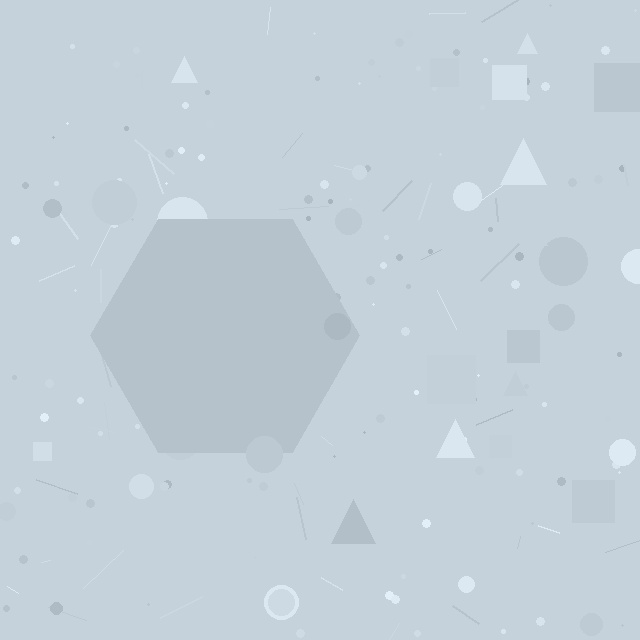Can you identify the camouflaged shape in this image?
The camouflaged shape is a hexagon.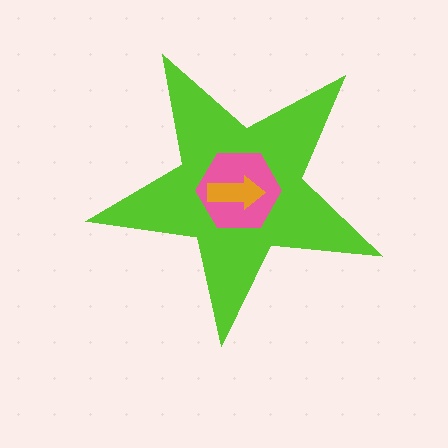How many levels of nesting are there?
3.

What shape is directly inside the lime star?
The pink hexagon.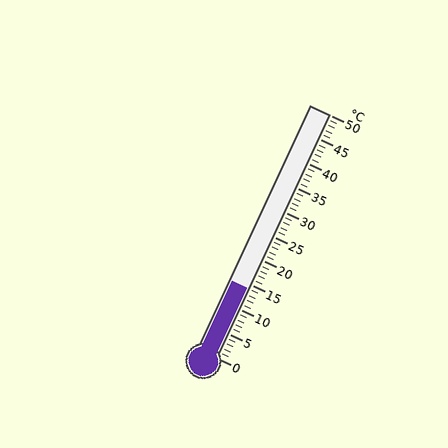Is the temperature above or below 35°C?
The temperature is below 35°C.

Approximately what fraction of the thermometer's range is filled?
The thermometer is filled to approximately 30% of its range.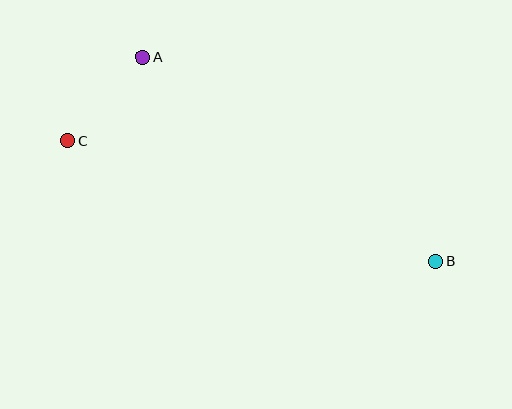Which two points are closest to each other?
Points A and C are closest to each other.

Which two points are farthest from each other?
Points B and C are farthest from each other.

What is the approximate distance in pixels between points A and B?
The distance between A and B is approximately 357 pixels.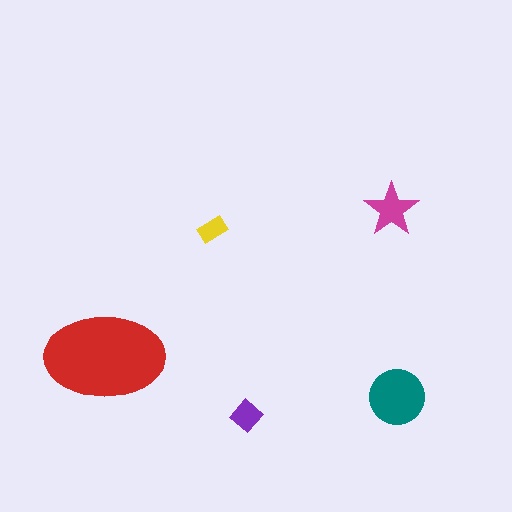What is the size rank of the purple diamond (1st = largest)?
4th.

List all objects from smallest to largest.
The yellow rectangle, the purple diamond, the magenta star, the teal circle, the red ellipse.